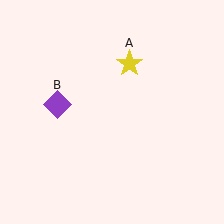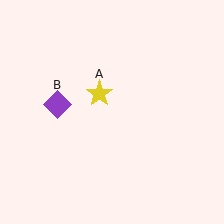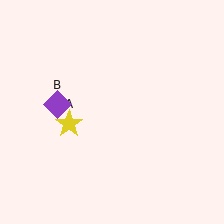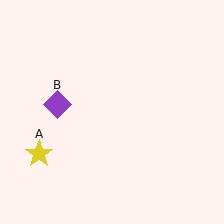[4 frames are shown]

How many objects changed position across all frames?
1 object changed position: yellow star (object A).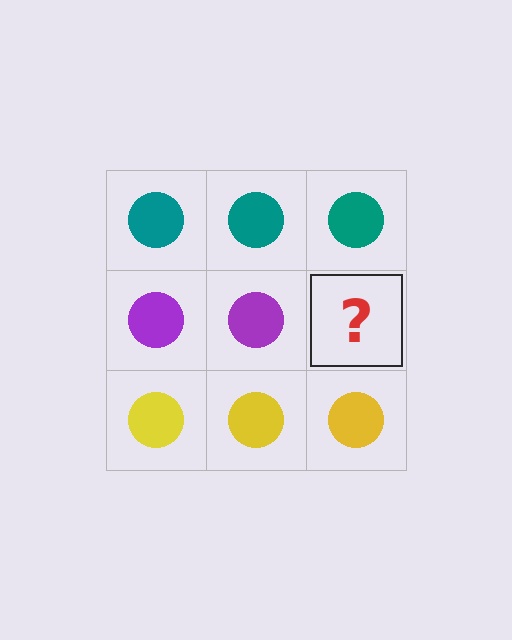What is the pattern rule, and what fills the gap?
The rule is that each row has a consistent color. The gap should be filled with a purple circle.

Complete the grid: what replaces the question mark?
The question mark should be replaced with a purple circle.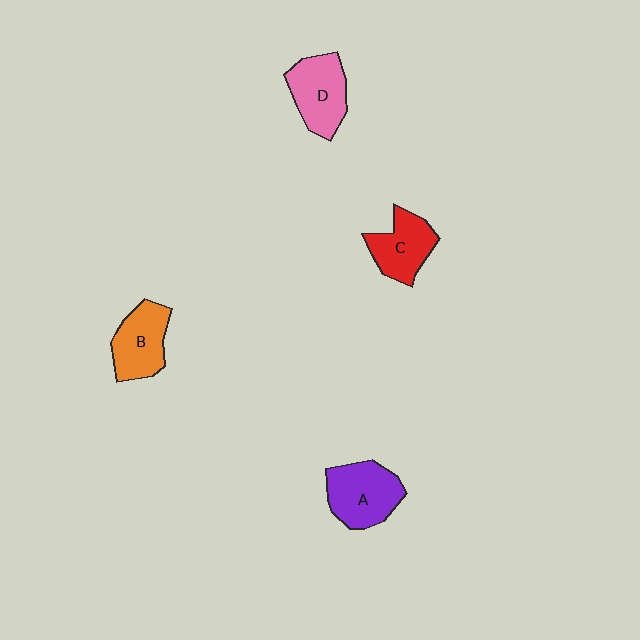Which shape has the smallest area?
Shape C (red).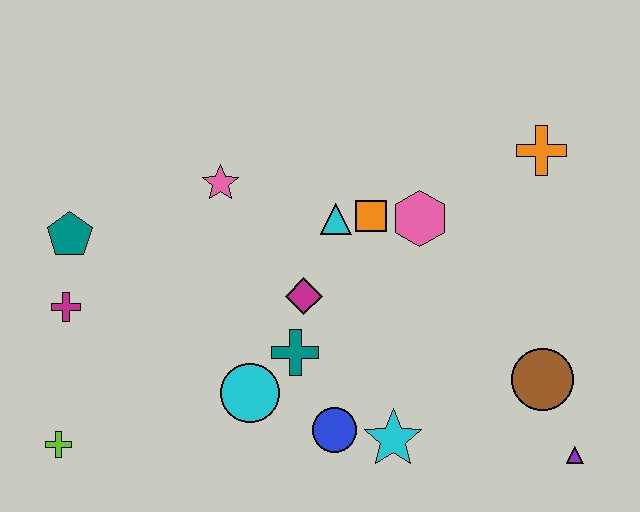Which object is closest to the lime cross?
The magenta cross is closest to the lime cross.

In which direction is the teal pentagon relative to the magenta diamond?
The teal pentagon is to the left of the magenta diamond.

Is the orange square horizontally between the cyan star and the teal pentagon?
Yes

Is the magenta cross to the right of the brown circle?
No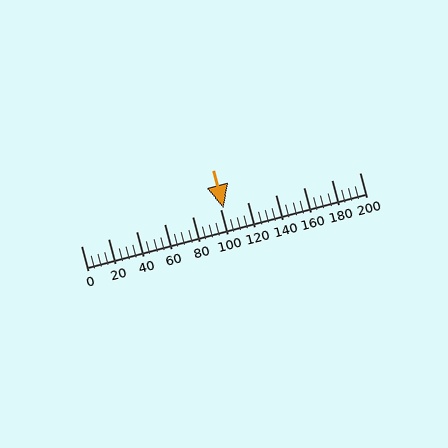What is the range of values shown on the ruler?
The ruler shows values from 0 to 200.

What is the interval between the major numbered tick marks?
The major tick marks are spaced 20 units apart.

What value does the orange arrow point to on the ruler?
The orange arrow points to approximately 102.